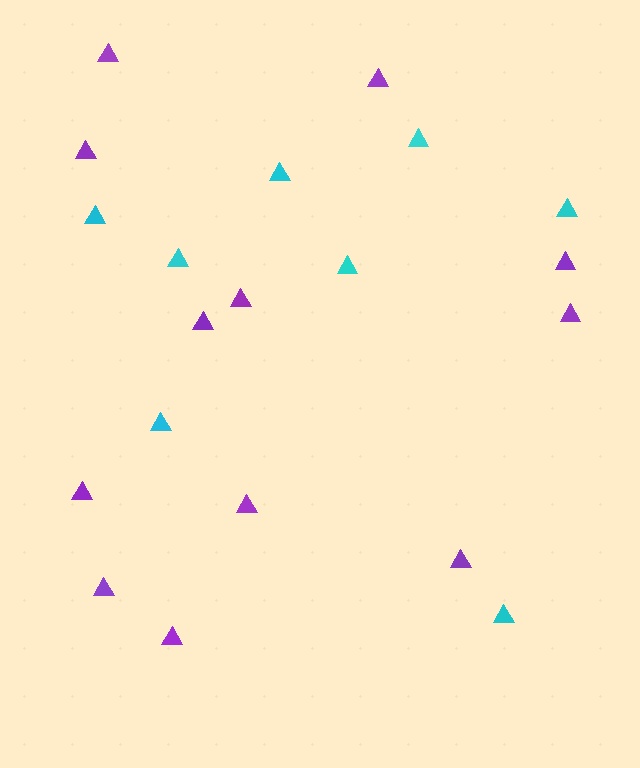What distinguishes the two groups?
There are 2 groups: one group of cyan triangles (8) and one group of purple triangles (12).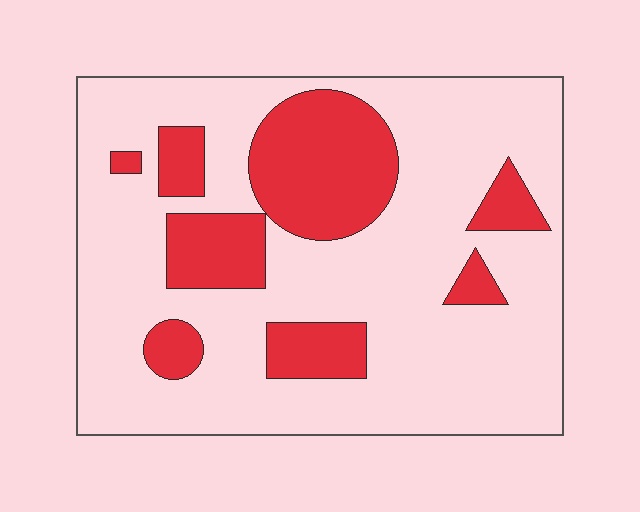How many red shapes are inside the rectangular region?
8.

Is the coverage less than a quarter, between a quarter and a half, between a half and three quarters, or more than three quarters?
Less than a quarter.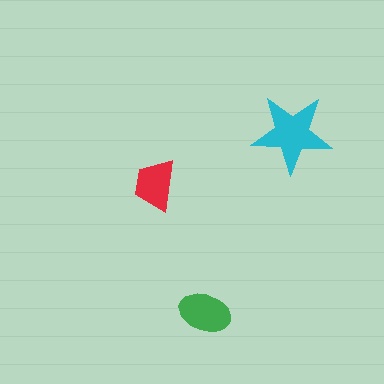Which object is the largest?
The cyan star.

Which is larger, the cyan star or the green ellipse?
The cyan star.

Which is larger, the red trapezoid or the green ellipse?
The green ellipse.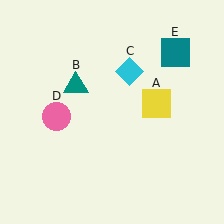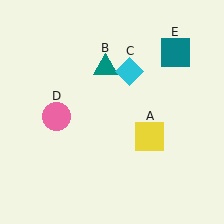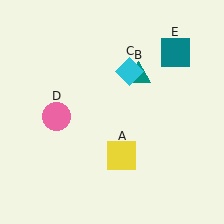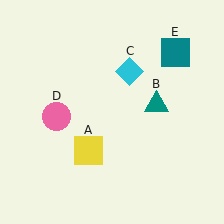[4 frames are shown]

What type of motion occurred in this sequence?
The yellow square (object A), teal triangle (object B) rotated clockwise around the center of the scene.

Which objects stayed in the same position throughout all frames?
Cyan diamond (object C) and pink circle (object D) and teal square (object E) remained stationary.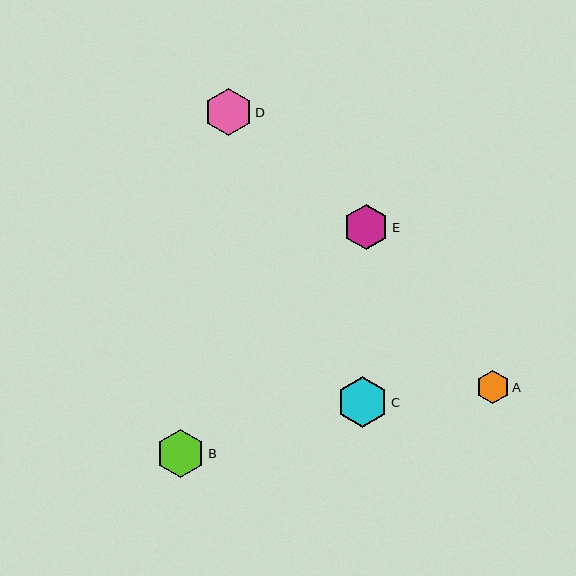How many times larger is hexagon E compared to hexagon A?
Hexagon E is approximately 1.4 times the size of hexagon A.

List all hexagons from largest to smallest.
From largest to smallest: C, B, D, E, A.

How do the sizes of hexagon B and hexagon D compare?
Hexagon B and hexagon D are approximately the same size.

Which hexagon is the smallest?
Hexagon A is the smallest with a size of approximately 33 pixels.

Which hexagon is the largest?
Hexagon C is the largest with a size of approximately 50 pixels.